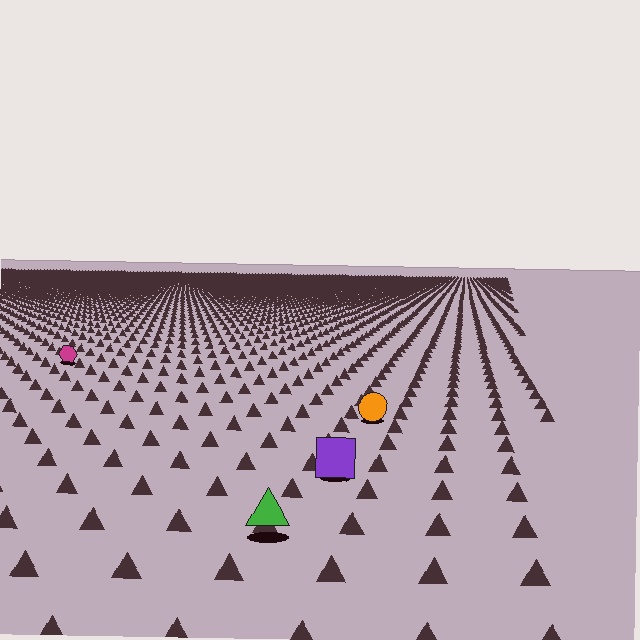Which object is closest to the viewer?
The green triangle is closest. The texture marks near it are larger and more spread out.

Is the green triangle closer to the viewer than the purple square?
Yes. The green triangle is closer — you can tell from the texture gradient: the ground texture is coarser near it.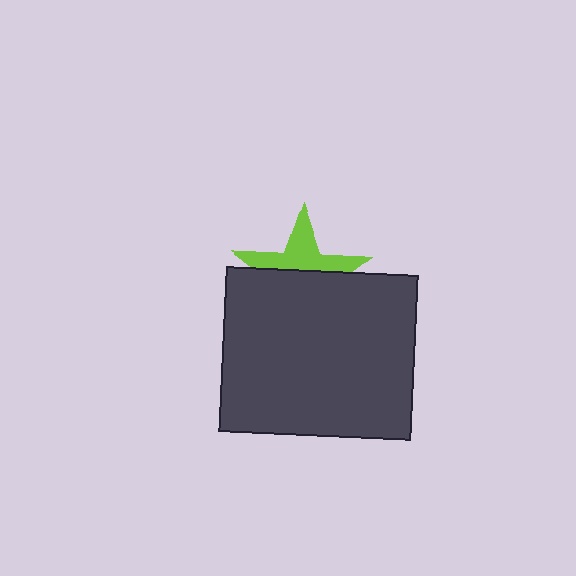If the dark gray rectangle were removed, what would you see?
You would see the complete lime star.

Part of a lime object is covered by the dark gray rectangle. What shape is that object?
It is a star.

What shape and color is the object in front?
The object in front is a dark gray rectangle.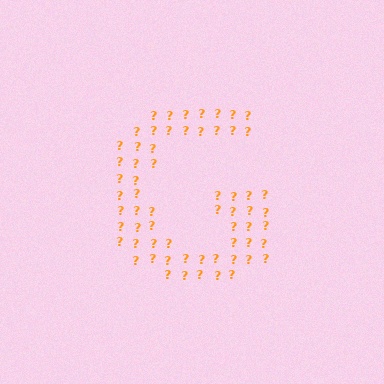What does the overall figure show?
The overall figure shows the letter G.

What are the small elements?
The small elements are question marks.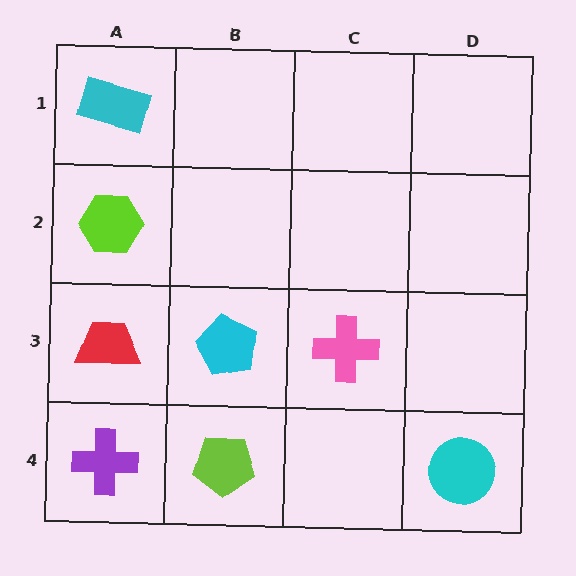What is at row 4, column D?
A cyan circle.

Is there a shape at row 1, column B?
No, that cell is empty.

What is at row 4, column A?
A purple cross.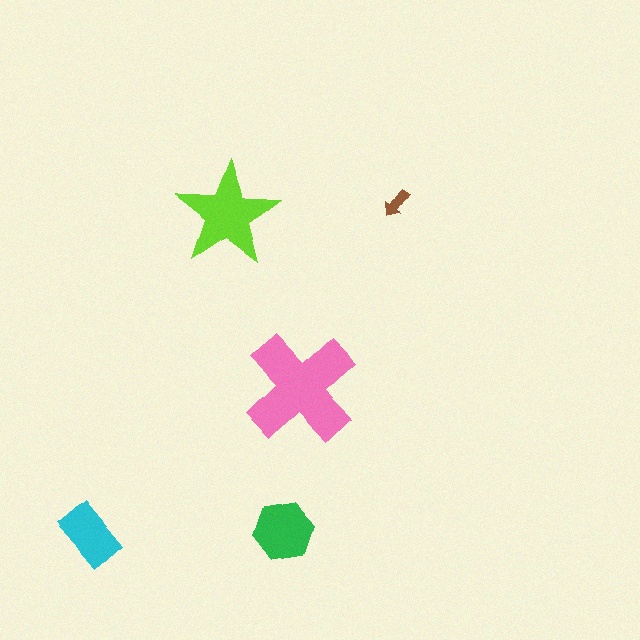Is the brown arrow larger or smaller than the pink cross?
Smaller.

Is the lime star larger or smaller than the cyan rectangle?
Larger.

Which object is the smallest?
The brown arrow.